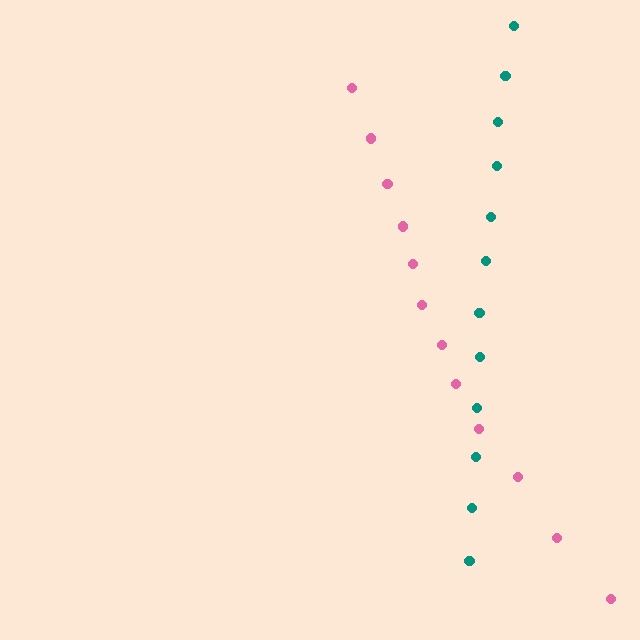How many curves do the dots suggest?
There are 2 distinct paths.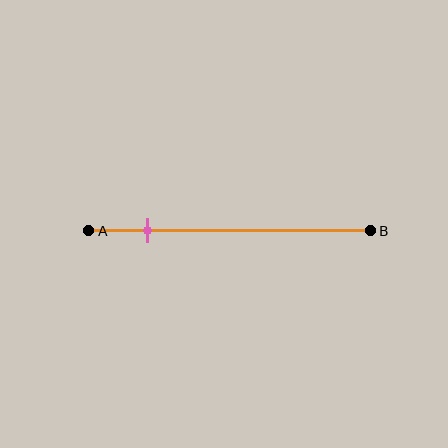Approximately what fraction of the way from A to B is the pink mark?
The pink mark is approximately 20% of the way from A to B.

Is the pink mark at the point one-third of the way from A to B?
No, the mark is at about 20% from A, not at the 33% one-third point.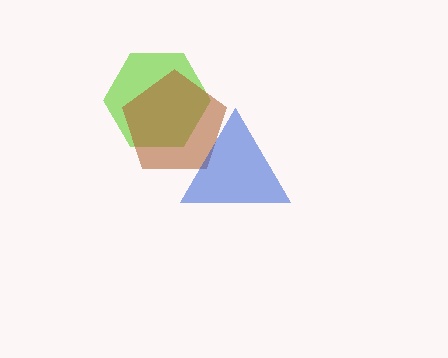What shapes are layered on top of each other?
The layered shapes are: a lime hexagon, a brown pentagon, a blue triangle.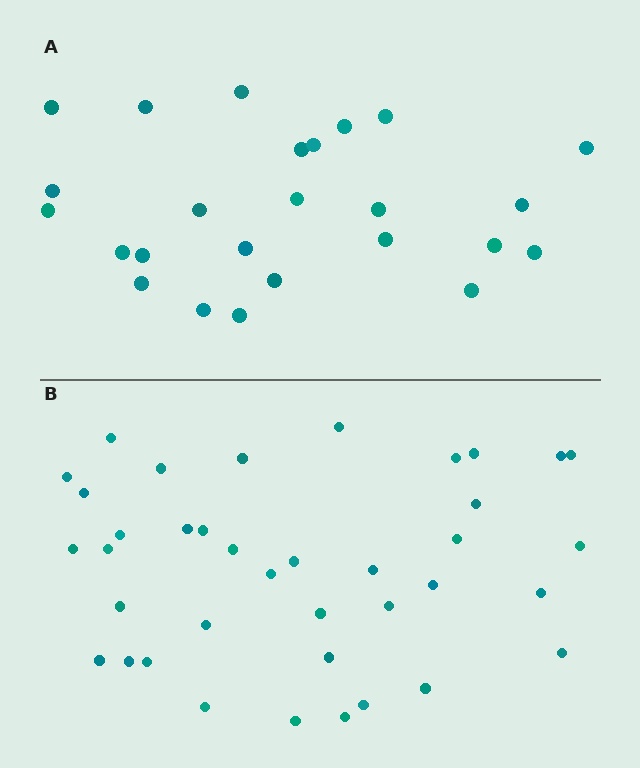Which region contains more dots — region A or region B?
Region B (the bottom region) has more dots.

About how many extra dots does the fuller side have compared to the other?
Region B has approximately 15 more dots than region A.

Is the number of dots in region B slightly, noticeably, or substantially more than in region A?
Region B has substantially more. The ratio is roughly 1.5 to 1.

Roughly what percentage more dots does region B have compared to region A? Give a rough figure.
About 50% more.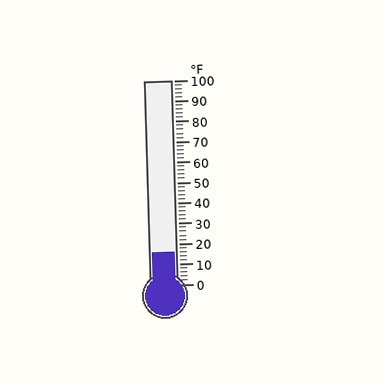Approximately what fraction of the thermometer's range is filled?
The thermometer is filled to approximately 15% of its range.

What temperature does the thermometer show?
The thermometer shows approximately 16°F.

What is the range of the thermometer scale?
The thermometer scale ranges from 0°F to 100°F.